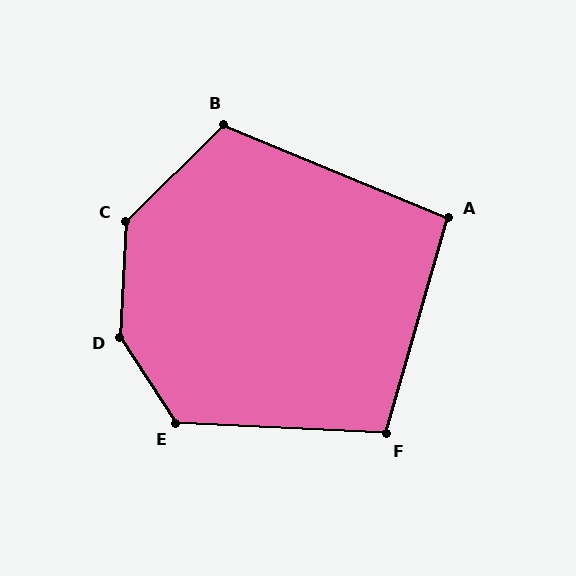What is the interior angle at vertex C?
Approximately 138 degrees (obtuse).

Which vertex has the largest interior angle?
D, at approximately 144 degrees.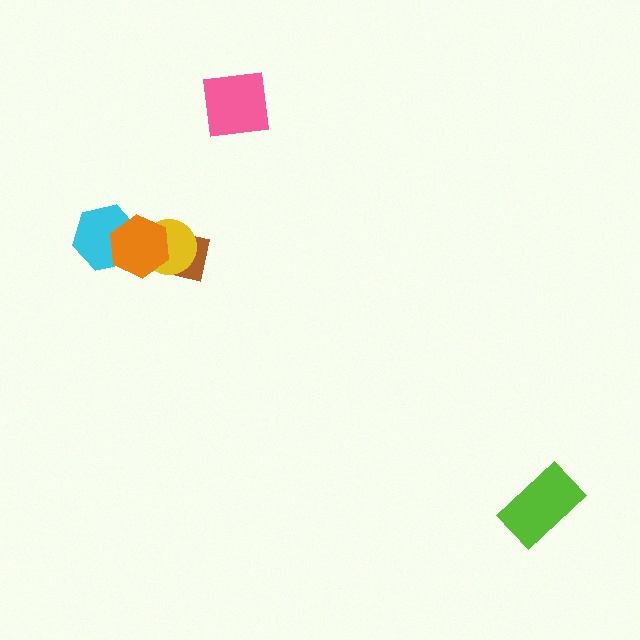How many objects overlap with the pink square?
0 objects overlap with the pink square.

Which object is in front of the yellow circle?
The orange hexagon is in front of the yellow circle.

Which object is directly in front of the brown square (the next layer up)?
The yellow circle is directly in front of the brown square.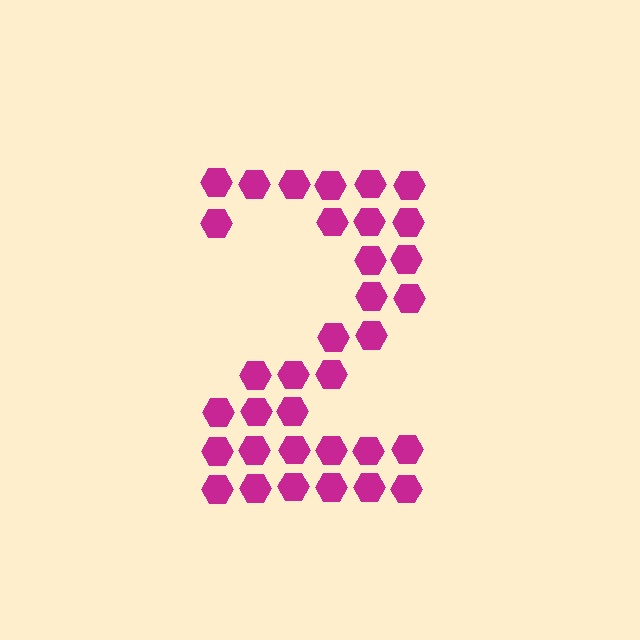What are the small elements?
The small elements are hexagons.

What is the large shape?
The large shape is the digit 2.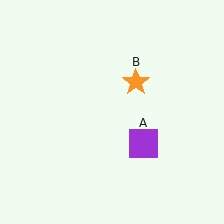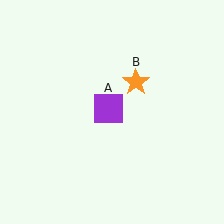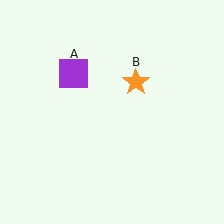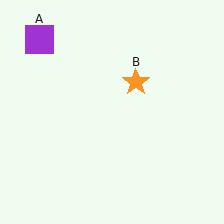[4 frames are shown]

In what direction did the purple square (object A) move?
The purple square (object A) moved up and to the left.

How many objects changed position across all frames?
1 object changed position: purple square (object A).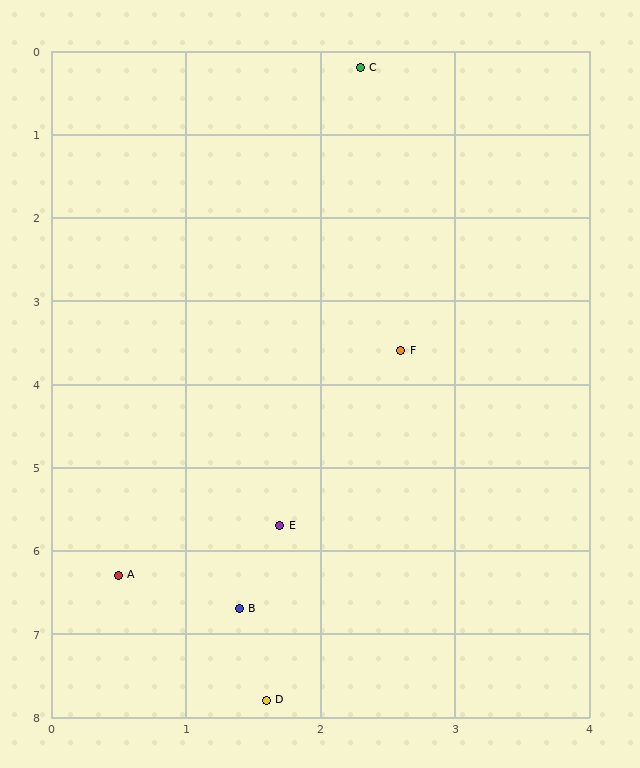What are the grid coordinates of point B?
Point B is at approximately (1.4, 6.7).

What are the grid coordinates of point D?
Point D is at approximately (1.6, 7.8).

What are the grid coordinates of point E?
Point E is at approximately (1.7, 5.7).